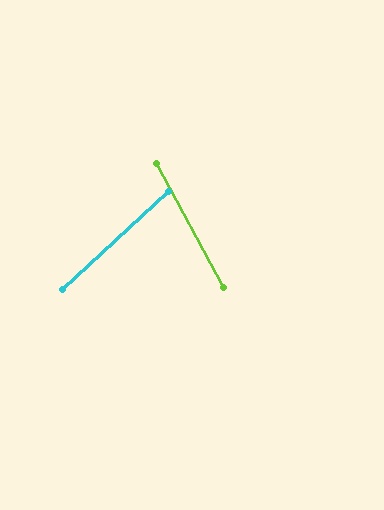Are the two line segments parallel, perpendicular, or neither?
Neither parallel nor perpendicular — they differ by about 76°.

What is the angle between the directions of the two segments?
Approximately 76 degrees.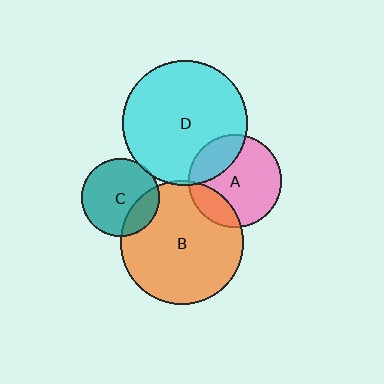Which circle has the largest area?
Circle D (cyan).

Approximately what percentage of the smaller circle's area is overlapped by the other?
Approximately 5%.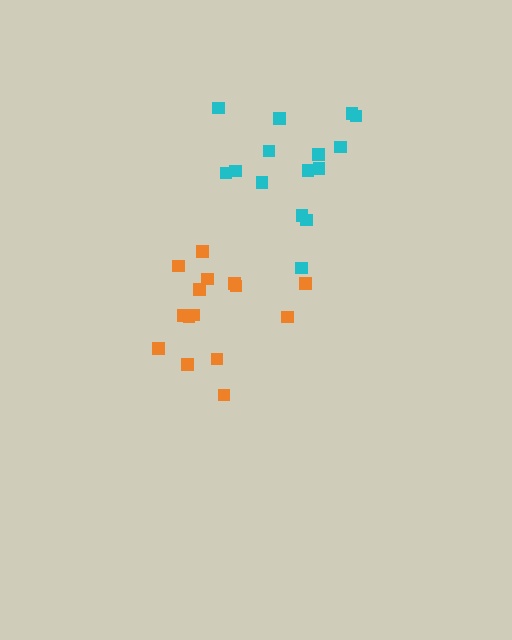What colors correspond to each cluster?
The clusters are colored: cyan, orange.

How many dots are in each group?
Group 1: 15 dots, Group 2: 15 dots (30 total).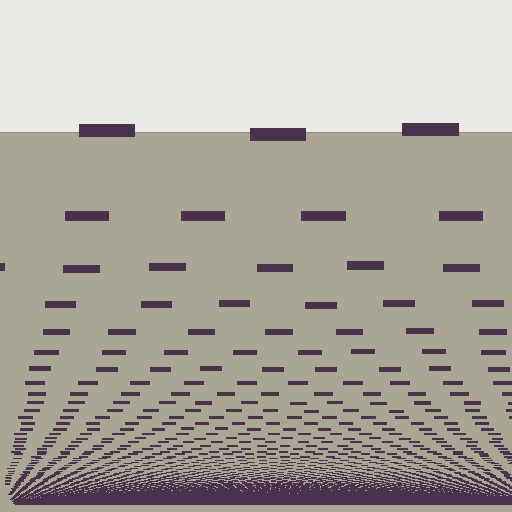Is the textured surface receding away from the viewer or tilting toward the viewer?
The surface appears to tilt toward the viewer. Texture elements get larger and sparser toward the top.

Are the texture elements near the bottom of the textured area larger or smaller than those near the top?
Smaller. The gradient is inverted — elements near the bottom are smaller and denser.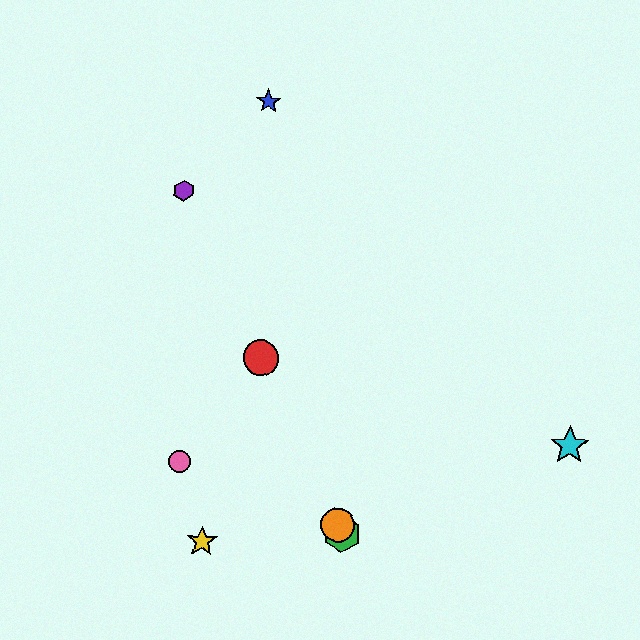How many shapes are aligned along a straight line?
4 shapes (the red circle, the green hexagon, the purple hexagon, the orange circle) are aligned along a straight line.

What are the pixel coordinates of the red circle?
The red circle is at (261, 358).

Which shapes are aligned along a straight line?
The red circle, the green hexagon, the purple hexagon, the orange circle are aligned along a straight line.